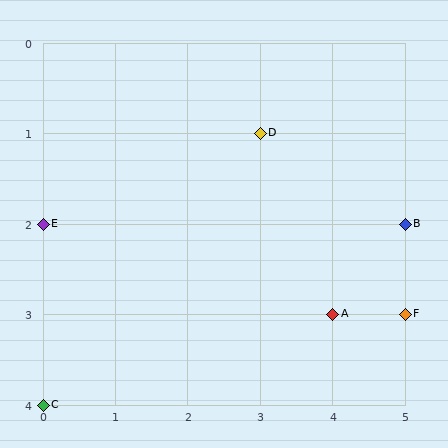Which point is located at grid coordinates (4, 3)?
Point A is at (4, 3).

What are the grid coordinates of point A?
Point A is at grid coordinates (4, 3).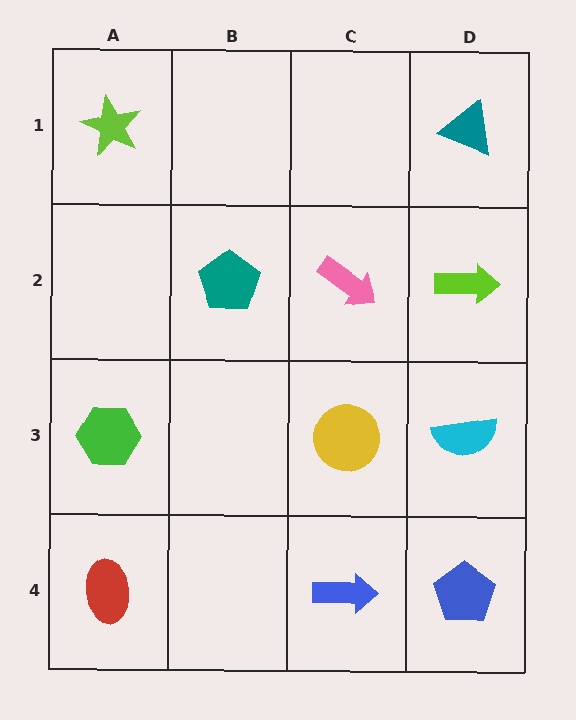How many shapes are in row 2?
3 shapes.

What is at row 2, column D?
A lime arrow.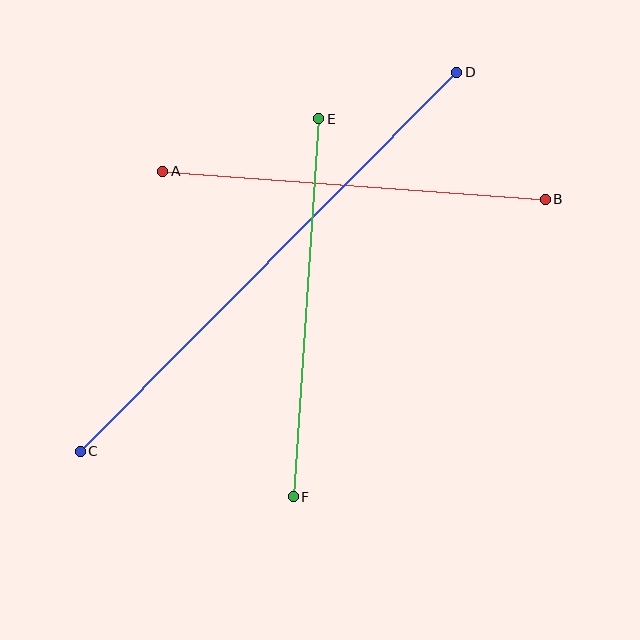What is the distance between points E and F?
The distance is approximately 379 pixels.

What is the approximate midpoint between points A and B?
The midpoint is at approximately (354, 185) pixels.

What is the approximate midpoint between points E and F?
The midpoint is at approximately (306, 308) pixels.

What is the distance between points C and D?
The distance is approximately 534 pixels.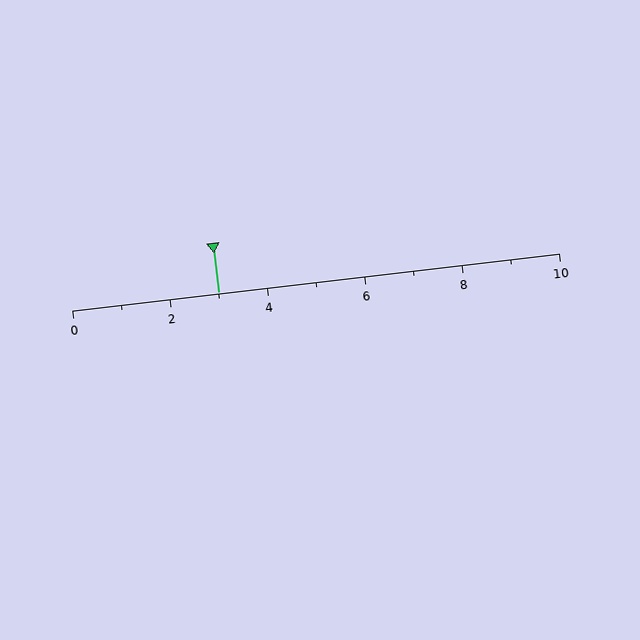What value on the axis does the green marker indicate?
The marker indicates approximately 3.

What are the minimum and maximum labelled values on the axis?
The axis runs from 0 to 10.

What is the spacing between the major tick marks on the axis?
The major ticks are spaced 2 apart.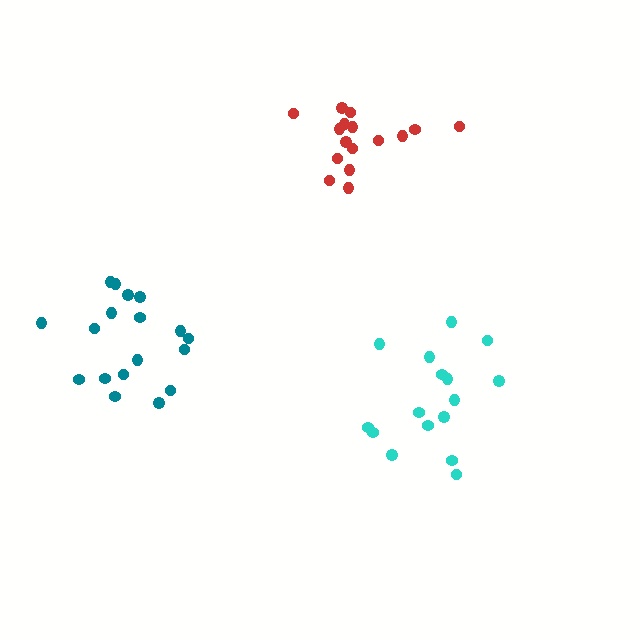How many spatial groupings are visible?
There are 3 spatial groupings.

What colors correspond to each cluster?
The clusters are colored: teal, cyan, red.